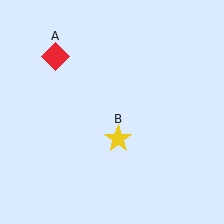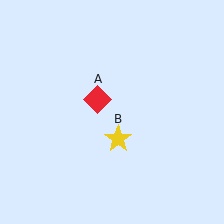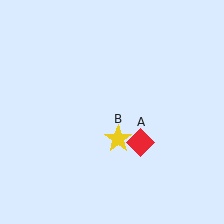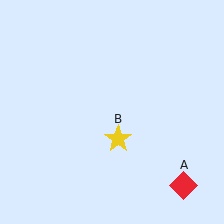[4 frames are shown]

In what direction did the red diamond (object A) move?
The red diamond (object A) moved down and to the right.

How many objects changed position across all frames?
1 object changed position: red diamond (object A).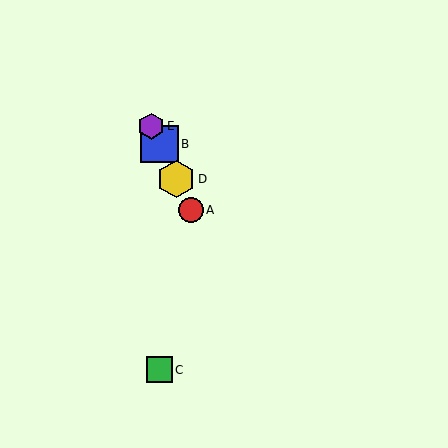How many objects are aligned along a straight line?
4 objects (A, B, D, E) are aligned along a straight line.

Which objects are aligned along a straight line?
Objects A, B, D, E are aligned along a straight line.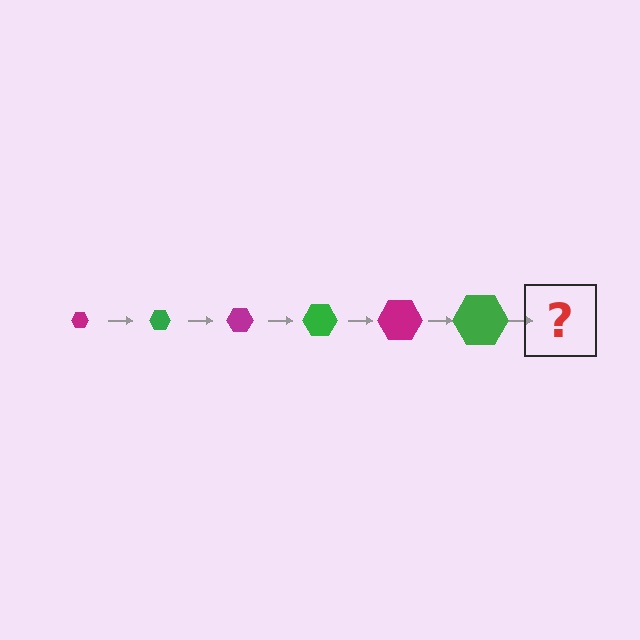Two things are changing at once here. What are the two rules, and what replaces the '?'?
The two rules are that the hexagon grows larger each step and the color cycles through magenta and green. The '?' should be a magenta hexagon, larger than the previous one.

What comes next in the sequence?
The next element should be a magenta hexagon, larger than the previous one.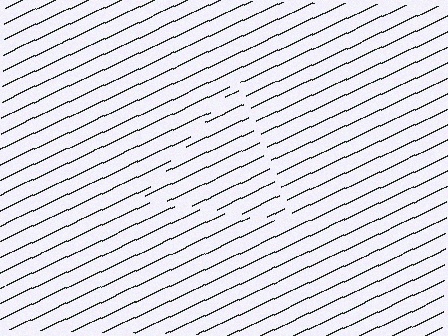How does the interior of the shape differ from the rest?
The interior of the shape contains the same grating, shifted by half a period — the contour is defined by the phase discontinuity where line-ends from the inner and outer gratings abut.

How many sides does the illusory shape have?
3 sides — the line-ends trace a triangle.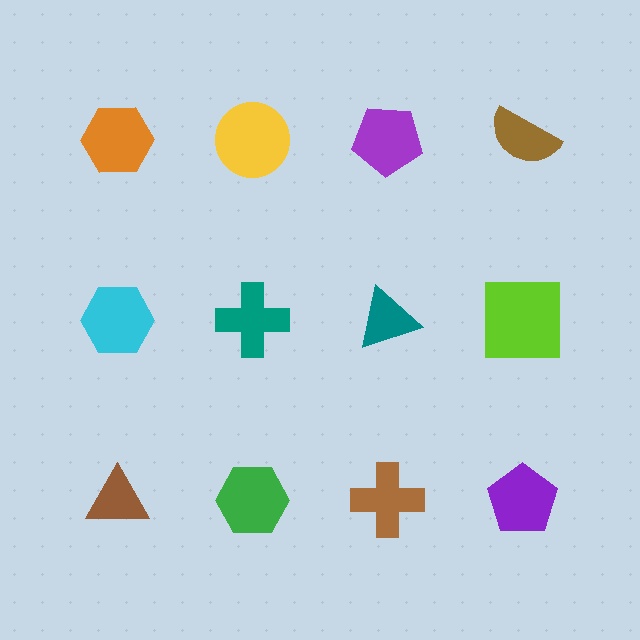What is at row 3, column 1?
A brown triangle.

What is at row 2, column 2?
A teal cross.